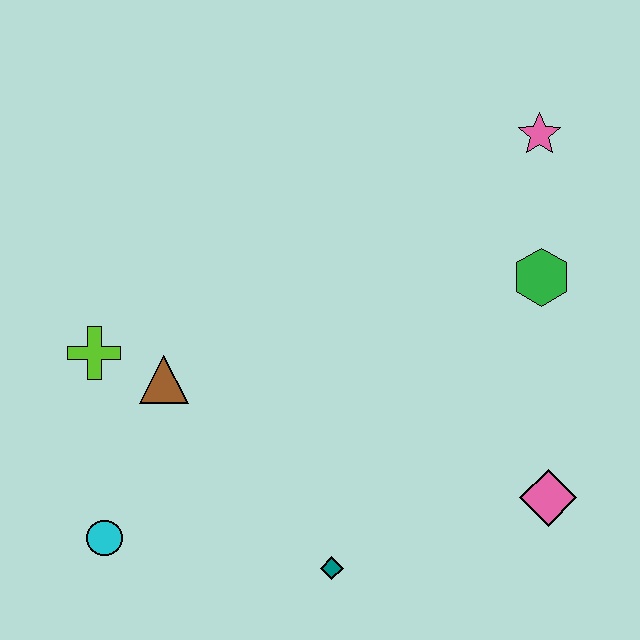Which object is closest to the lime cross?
The brown triangle is closest to the lime cross.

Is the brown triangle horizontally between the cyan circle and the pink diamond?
Yes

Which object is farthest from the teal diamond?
The pink star is farthest from the teal diamond.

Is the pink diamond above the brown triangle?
No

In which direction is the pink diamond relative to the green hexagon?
The pink diamond is below the green hexagon.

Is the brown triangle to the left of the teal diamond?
Yes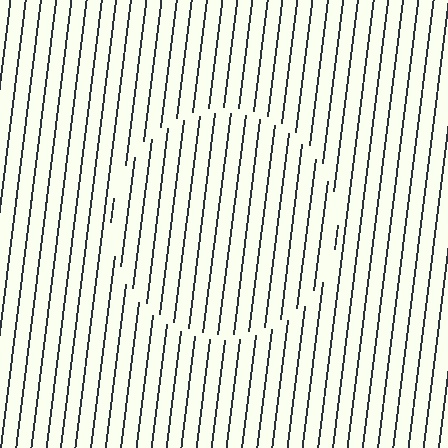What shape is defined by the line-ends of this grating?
An illusory circle. The interior of the shape contains the same grating, shifted by half a period — the contour is defined by the phase discontinuity where line-ends from the inner and outer gratings abut.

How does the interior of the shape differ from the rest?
The interior of the shape contains the same grating, shifted by half a period — the contour is defined by the phase discontinuity where line-ends from the inner and outer gratings abut.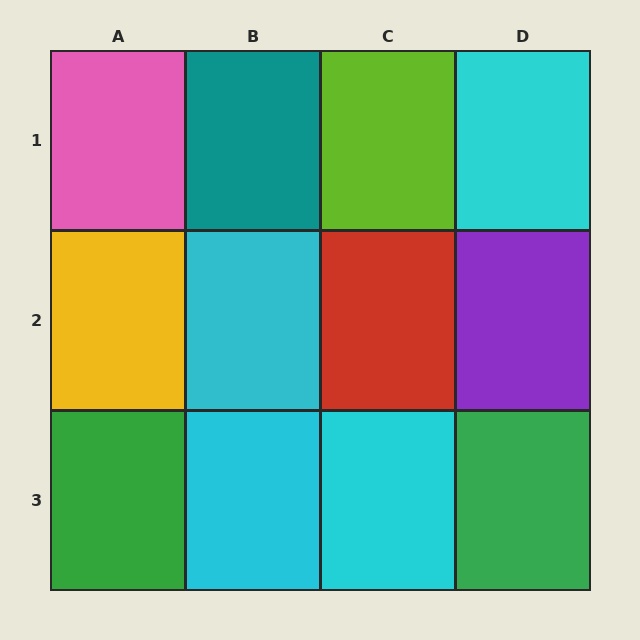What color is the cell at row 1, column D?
Cyan.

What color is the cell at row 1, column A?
Pink.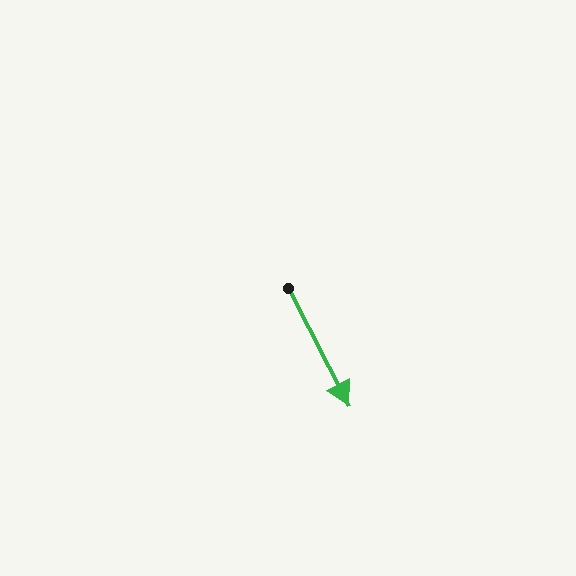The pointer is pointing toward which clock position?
Roughly 5 o'clock.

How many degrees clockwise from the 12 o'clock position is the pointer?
Approximately 153 degrees.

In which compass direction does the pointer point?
Southeast.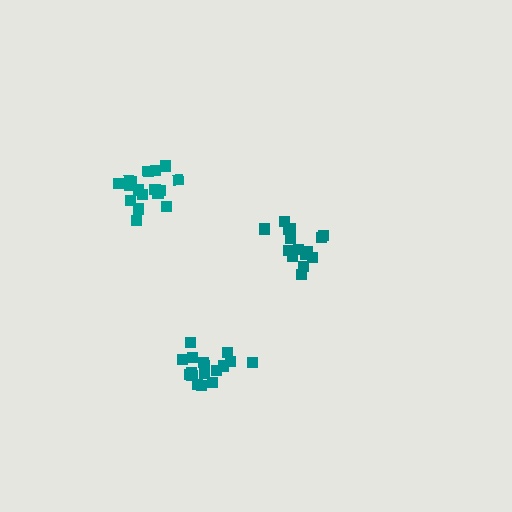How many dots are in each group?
Group 1: 15 dots, Group 2: 17 dots, Group 3: 18 dots (50 total).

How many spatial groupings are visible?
There are 3 spatial groupings.